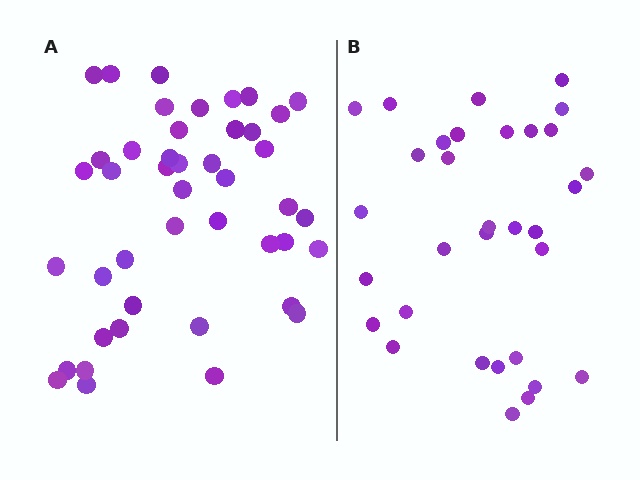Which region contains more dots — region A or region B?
Region A (the left region) has more dots.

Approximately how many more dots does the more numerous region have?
Region A has roughly 12 or so more dots than region B.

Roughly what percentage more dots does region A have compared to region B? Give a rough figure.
About 40% more.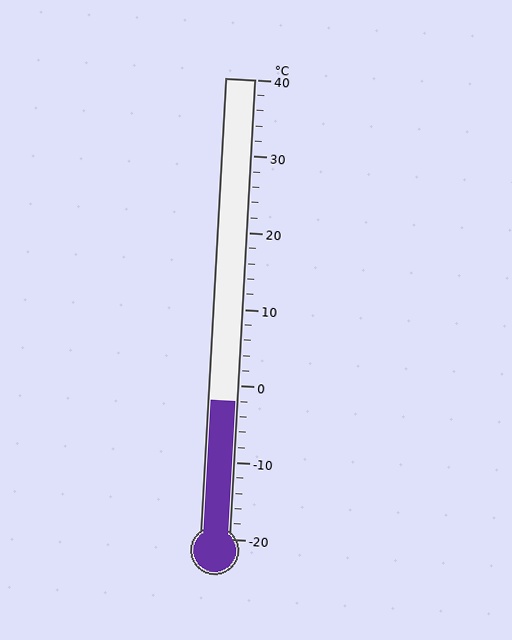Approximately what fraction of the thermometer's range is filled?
The thermometer is filled to approximately 30% of its range.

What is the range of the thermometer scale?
The thermometer scale ranges from -20°C to 40°C.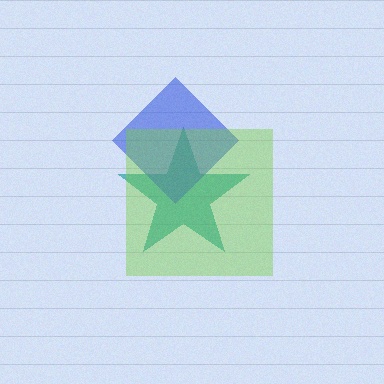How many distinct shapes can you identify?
There are 3 distinct shapes: a teal star, a blue diamond, a lime square.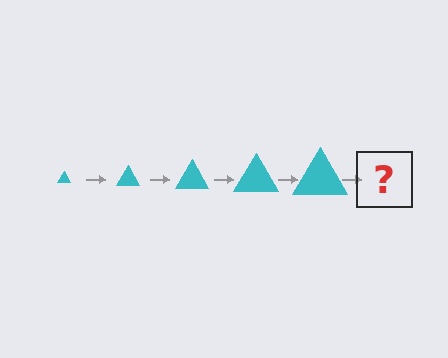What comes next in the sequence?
The next element should be a cyan triangle, larger than the previous one.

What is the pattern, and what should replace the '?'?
The pattern is that the triangle gets progressively larger each step. The '?' should be a cyan triangle, larger than the previous one.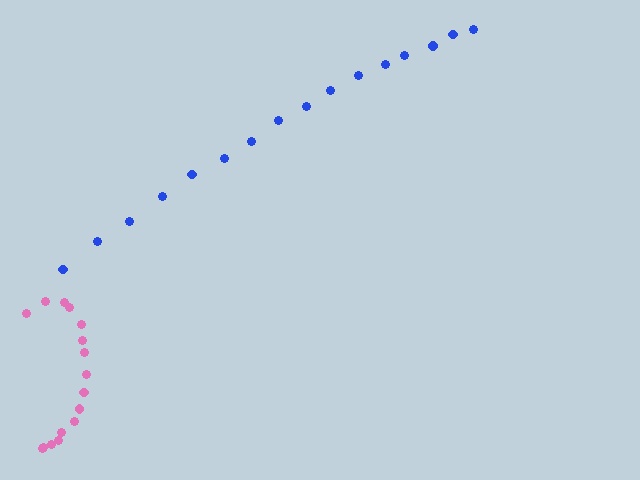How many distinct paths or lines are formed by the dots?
There are 2 distinct paths.